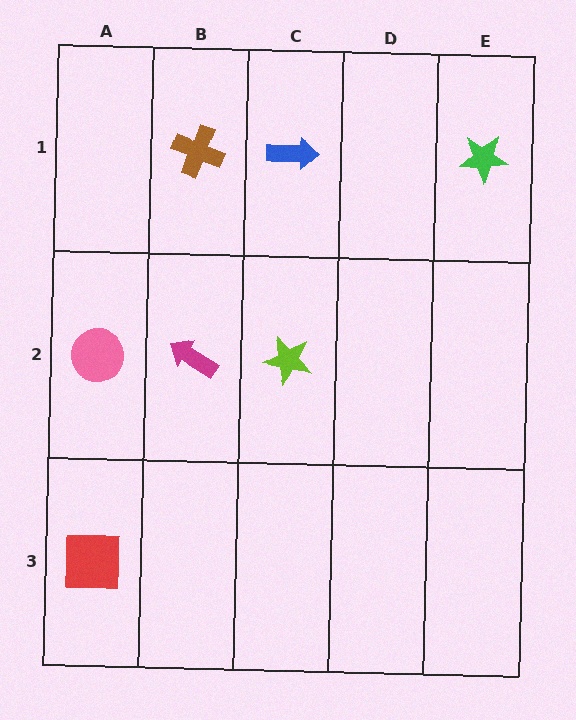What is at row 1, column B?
A brown cross.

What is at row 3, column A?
A red square.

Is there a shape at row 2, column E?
No, that cell is empty.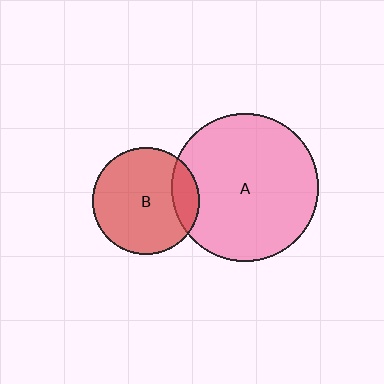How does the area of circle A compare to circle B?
Approximately 1.9 times.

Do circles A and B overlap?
Yes.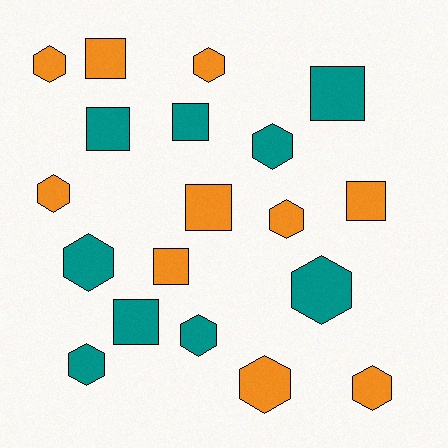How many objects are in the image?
There are 19 objects.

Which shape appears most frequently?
Hexagon, with 11 objects.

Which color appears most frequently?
Orange, with 10 objects.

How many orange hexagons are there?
There are 6 orange hexagons.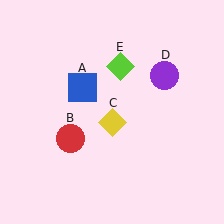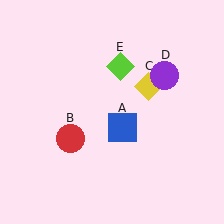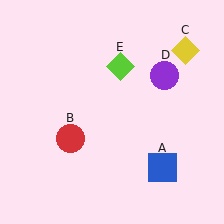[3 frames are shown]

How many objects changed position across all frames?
2 objects changed position: blue square (object A), yellow diamond (object C).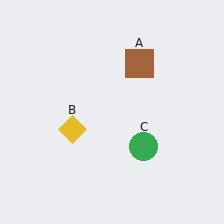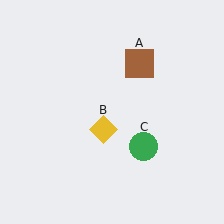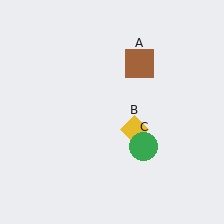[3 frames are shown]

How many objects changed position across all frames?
1 object changed position: yellow diamond (object B).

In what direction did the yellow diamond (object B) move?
The yellow diamond (object B) moved right.